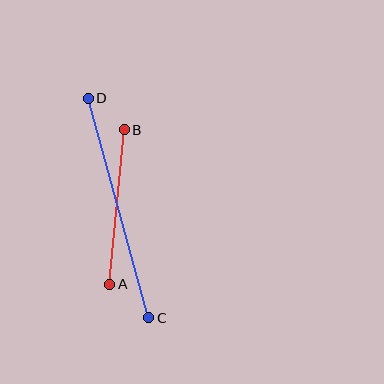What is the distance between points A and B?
The distance is approximately 155 pixels.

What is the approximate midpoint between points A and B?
The midpoint is at approximately (117, 207) pixels.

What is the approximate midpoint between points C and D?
The midpoint is at approximately (119, 208) pixels.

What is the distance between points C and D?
The distance is approximately 228 pixels.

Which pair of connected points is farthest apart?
Points C and D are farthest apart.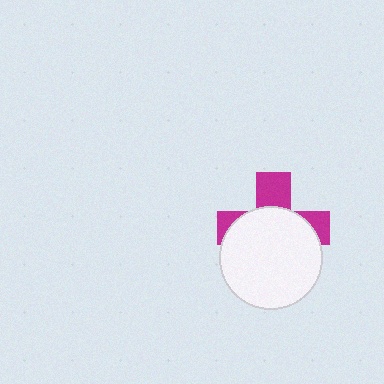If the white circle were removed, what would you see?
You would see the complete magenta cross.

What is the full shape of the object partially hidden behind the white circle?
The partially hidden object is a magenta cross.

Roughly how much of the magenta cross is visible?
A small part of it is visible (roughly 34%).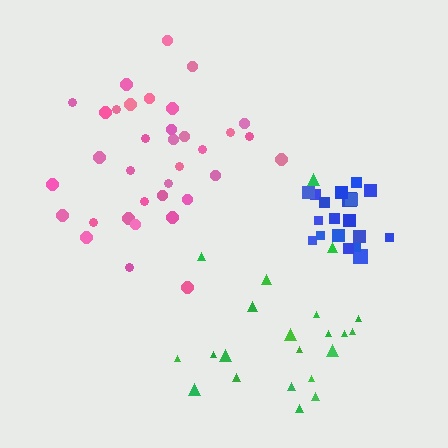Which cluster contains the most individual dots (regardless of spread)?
Pink (35).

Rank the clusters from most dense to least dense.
blue, pink, green.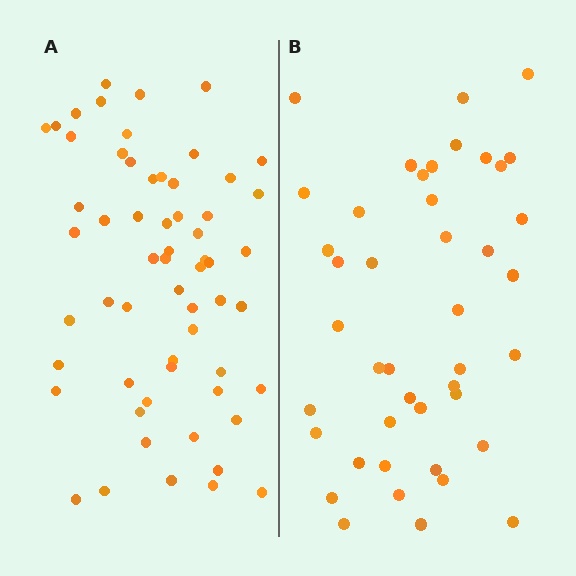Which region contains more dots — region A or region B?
Region A (the left region) has more dots.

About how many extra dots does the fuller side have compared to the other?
Region A has approximately 15 more dots than region B.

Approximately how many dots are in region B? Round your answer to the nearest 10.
About 40 dots. (The exact count is 43, which rounds to 40.)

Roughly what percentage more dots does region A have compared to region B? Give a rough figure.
About 40% more.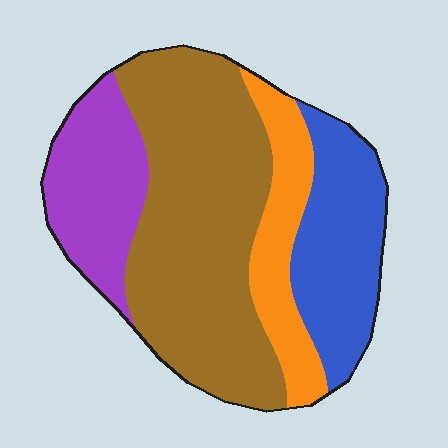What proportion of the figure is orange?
Orange covers roughly 15% of the figure.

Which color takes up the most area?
Brown, at roughly 45%.